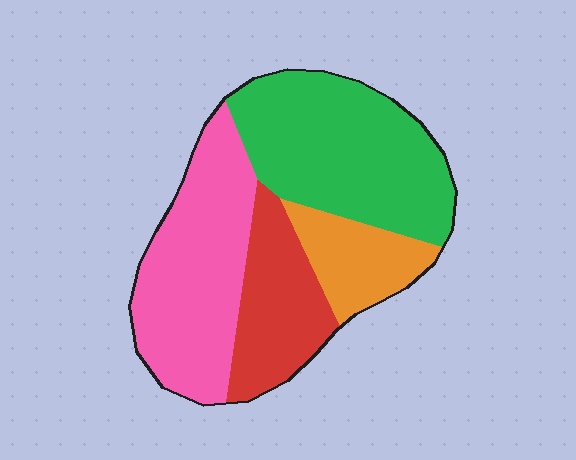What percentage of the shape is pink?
Pink takes up about one third (1/3) of the shape.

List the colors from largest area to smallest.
From largest to smallest: green, pink, red, orange.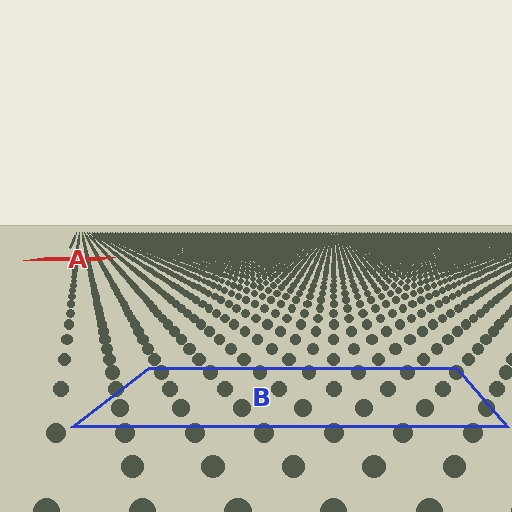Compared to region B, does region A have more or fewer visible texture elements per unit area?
Region A has more texture elements per unit area — they are packed more densely because it is farther away.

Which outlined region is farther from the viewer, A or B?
Region A is farther from the viewer — the texture elements inside it appear smaller and more densely packed.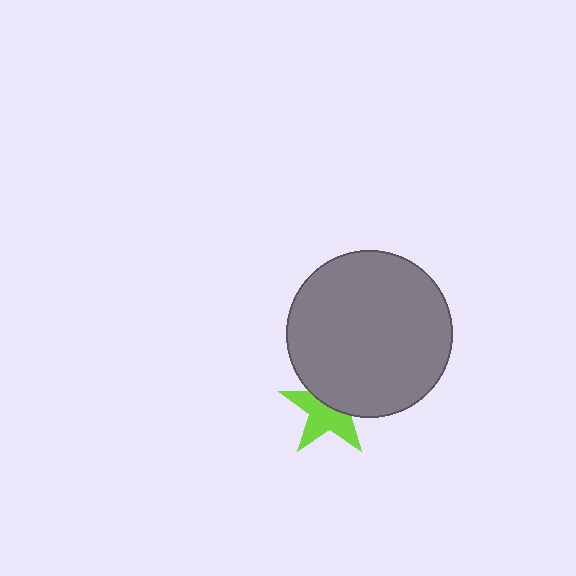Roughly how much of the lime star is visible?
About half of it is visible (roughly 56%).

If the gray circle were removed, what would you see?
You would see the complete lime star.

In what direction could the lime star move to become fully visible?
The lime star could move down. That would shift it out from behind the gray circle entirely.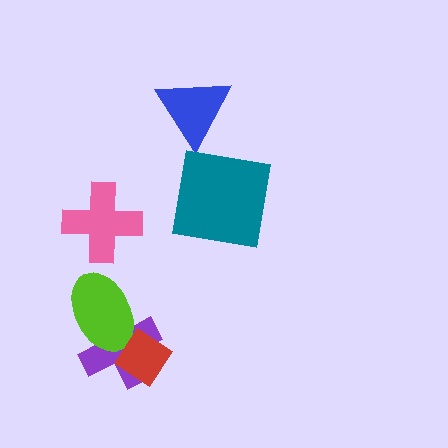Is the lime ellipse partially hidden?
Yes, it is partially covered by another shape.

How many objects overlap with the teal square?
0 objects overlap with the teal square.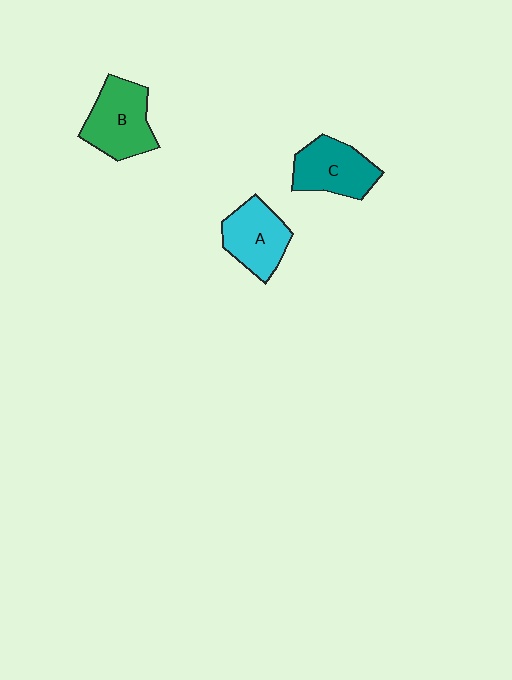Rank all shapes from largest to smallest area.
From largest to smallest: B (green), C (teal), A (cyan).